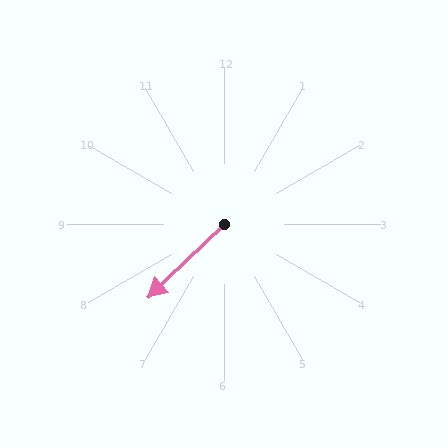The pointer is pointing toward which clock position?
Roughly 8 o'clock.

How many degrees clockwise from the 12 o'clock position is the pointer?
Approximately 226 degrees.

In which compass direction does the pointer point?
Southwest.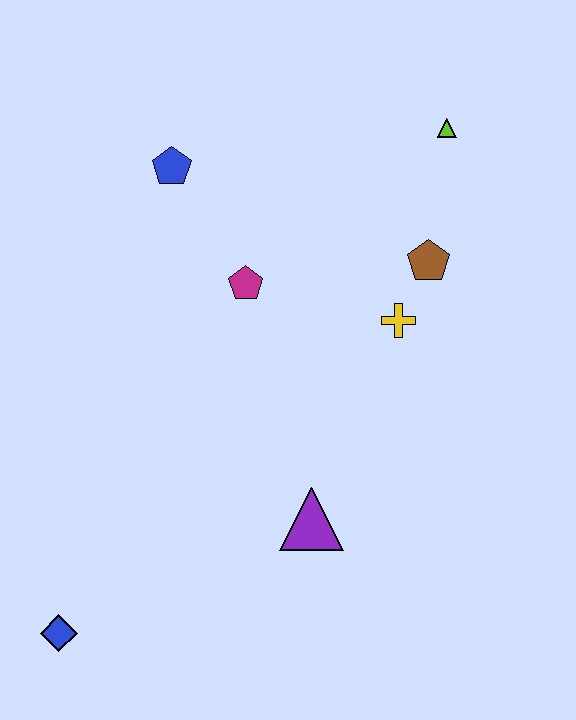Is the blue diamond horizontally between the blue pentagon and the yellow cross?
No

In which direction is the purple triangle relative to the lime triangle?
The purple triangle is below the lime triangle.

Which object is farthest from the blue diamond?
The lime triangle is farthest from the blue diamond.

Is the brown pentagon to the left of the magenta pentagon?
No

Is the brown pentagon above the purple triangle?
Yes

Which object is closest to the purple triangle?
The yellow cross is closest to the purple triangle.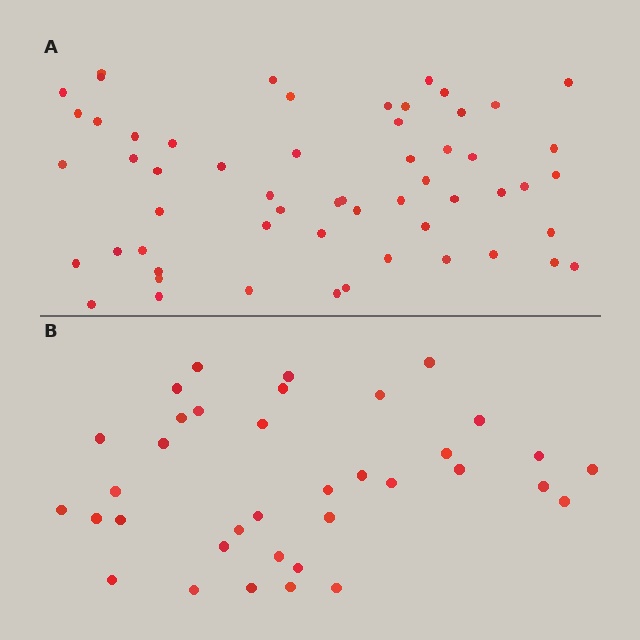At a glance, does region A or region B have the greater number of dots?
Region A (the top region) has more dots.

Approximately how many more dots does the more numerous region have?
Region A has approximately 20 more dots than region B.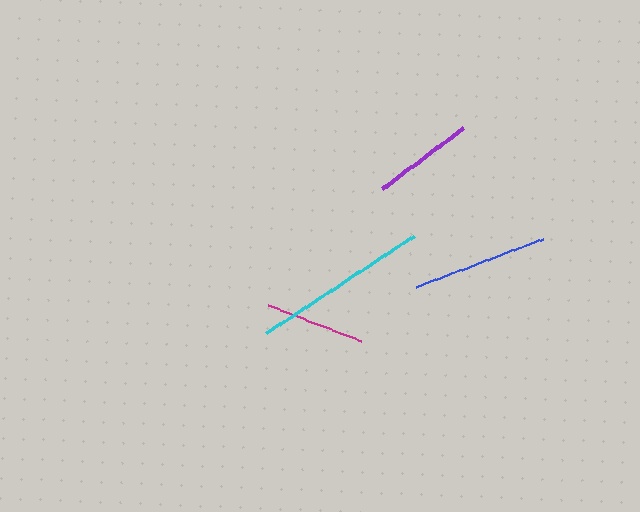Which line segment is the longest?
The cyan line is the longest at approximately 177 pixels.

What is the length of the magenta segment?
The magenta segment is approximately 99 pixels long.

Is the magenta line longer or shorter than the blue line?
The blue line is longer than the magenta line.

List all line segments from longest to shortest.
From longest to shortest: cyan, blue, purple, magenta.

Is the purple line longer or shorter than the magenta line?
The purple line is longer than the magenta line.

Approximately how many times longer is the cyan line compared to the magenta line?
The cyan line is approximately 1.8 times the length of the magenta line.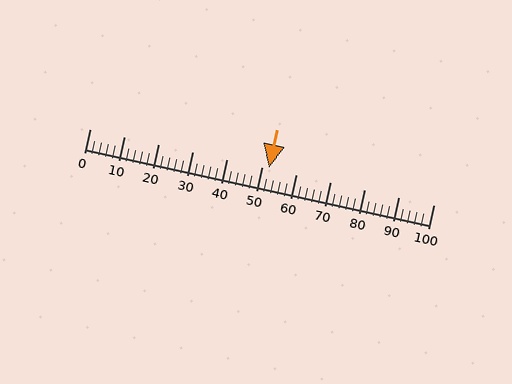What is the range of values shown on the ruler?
The ruler shows values from 0 to 100.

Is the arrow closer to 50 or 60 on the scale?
The arrow is closer to 50.